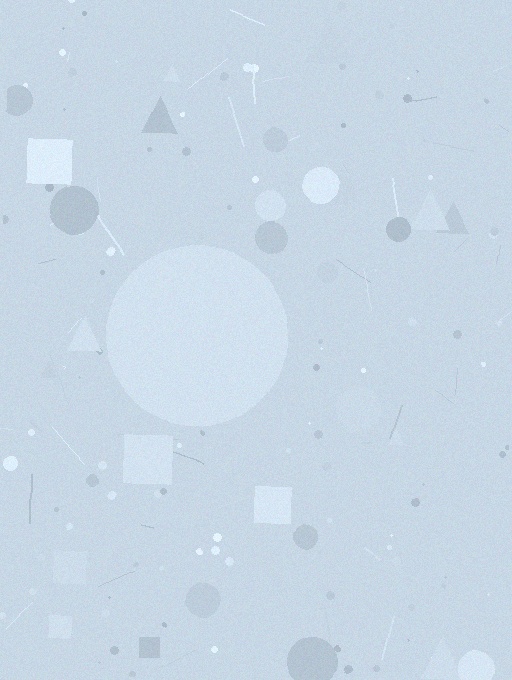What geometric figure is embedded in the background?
A circle is embedded in the background.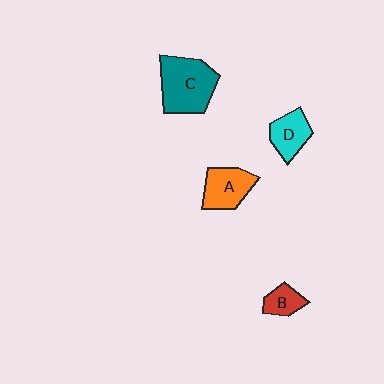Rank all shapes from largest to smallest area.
From largest to smallest: C (teal), A (orange), D (cyan), B (red).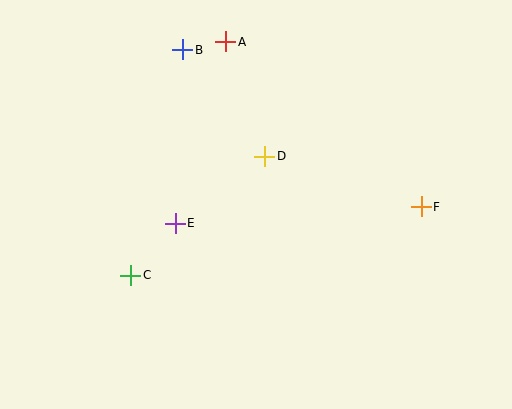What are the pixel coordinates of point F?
Point F is at (421, 207).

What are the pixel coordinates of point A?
Point A is at (226, 42).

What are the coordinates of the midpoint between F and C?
The midpoint between F and C is at (276, 241).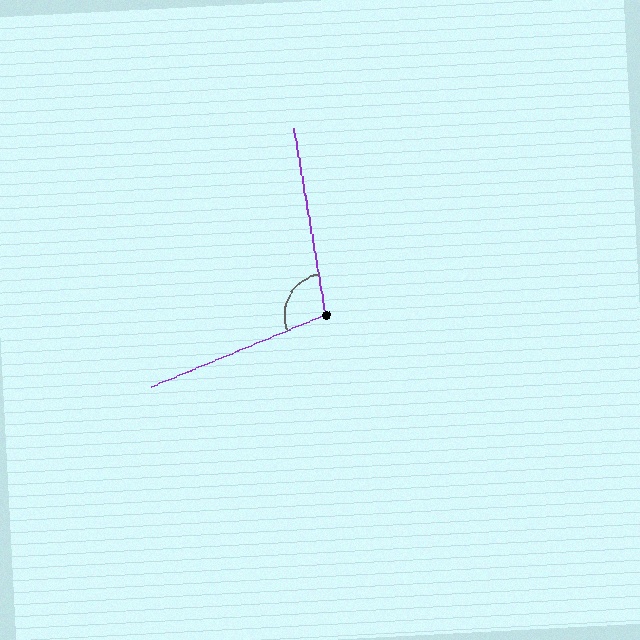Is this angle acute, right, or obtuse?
It is obtuse.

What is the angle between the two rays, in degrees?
Approximately 103 degrees.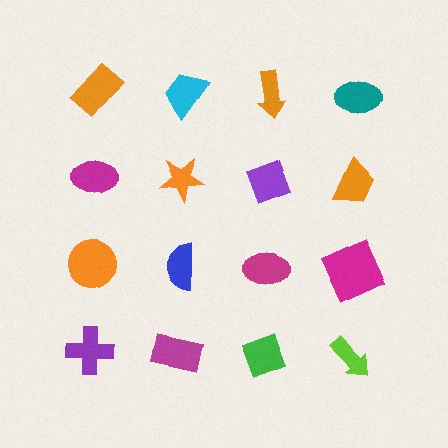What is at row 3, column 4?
A magenta square.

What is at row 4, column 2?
A magenta rectangle.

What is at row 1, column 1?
An orange rectangle.